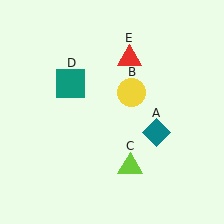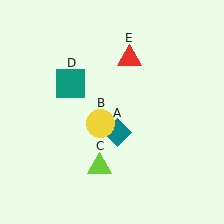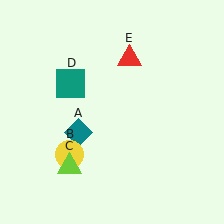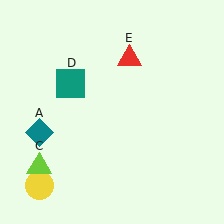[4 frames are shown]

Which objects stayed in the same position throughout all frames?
Teal square (object D) and red triangle (object E) remained stationary.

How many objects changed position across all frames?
3 objects changed position: teal diamond (object A), yellow circle (object B), lime triangle (object C).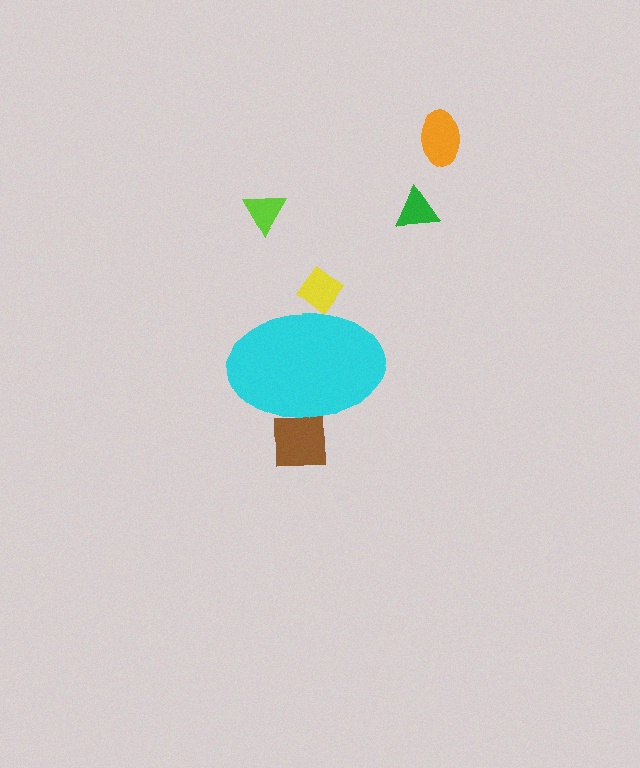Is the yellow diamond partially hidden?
Yes, the yellow diamond is partially hidden behind the cyan ellipse.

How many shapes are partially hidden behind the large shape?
2 shapes are partially hidden.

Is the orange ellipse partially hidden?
No, the orange ellipse is fully visible.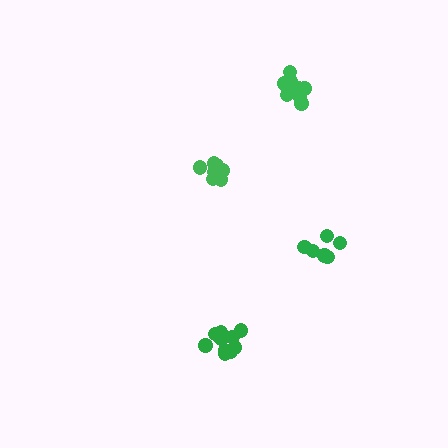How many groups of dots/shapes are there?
There are 4 groups.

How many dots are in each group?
Group 1: 12 dots, Group 2: 9 dots, Group 3: 8 dots, Group 4: 6 dots (35 total).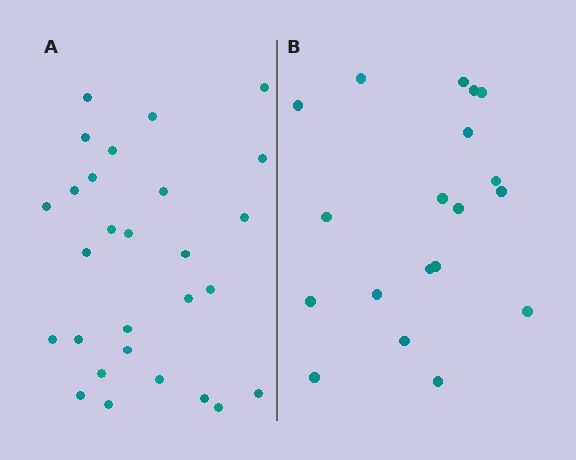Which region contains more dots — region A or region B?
Region A (the left region) has more dots.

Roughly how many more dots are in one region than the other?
Region A has roughly 8 or so more dots than region B.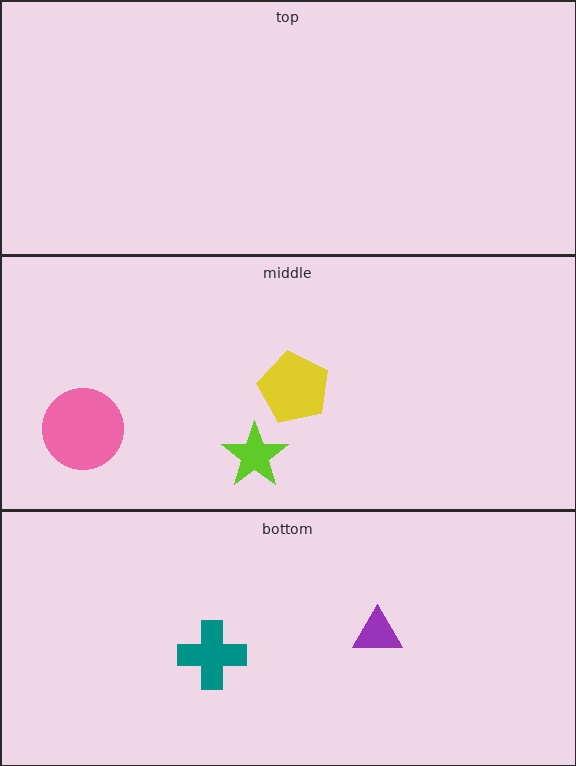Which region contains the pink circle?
The middle region.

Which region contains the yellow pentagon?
The middle region.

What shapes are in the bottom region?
The purple triangle, the teal cross.